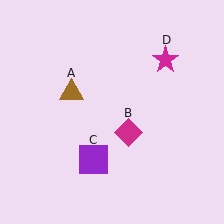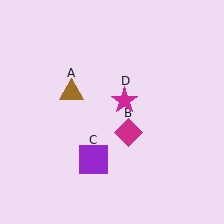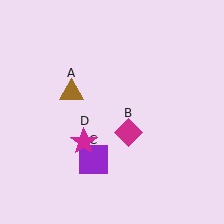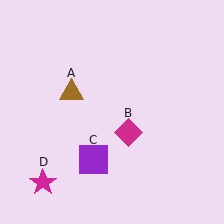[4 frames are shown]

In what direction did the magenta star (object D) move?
The magenta star (object D) moved down and to the left.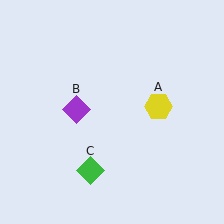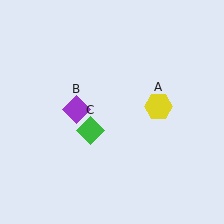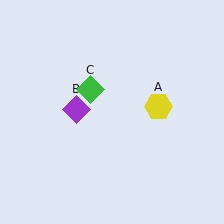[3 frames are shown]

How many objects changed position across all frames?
1 object changed position: green diamond (object C).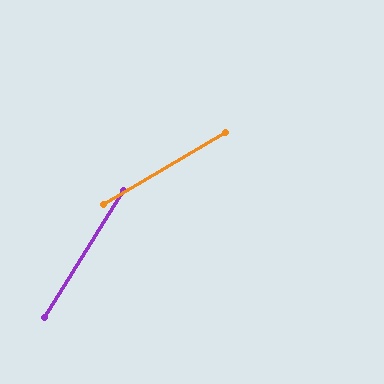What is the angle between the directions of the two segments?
Approximately 28 degrees.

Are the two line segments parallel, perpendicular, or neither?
Neither parallel nor perpendicular — they differ by about 28°.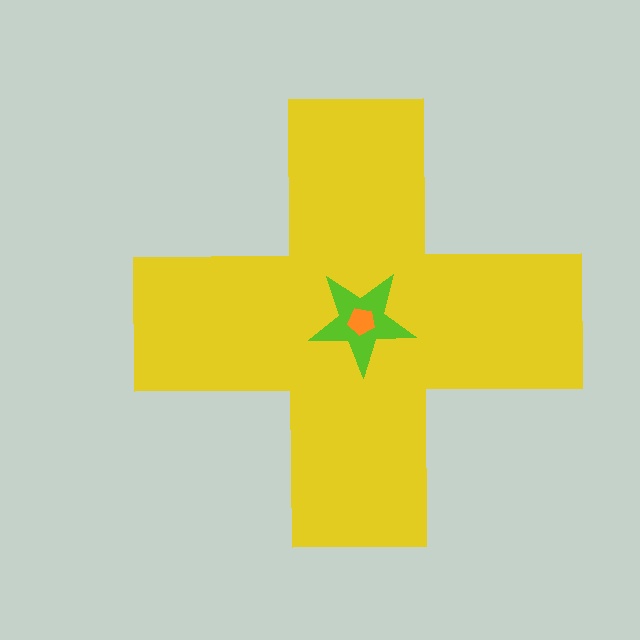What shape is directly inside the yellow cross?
The lime star.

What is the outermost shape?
The yellow cross.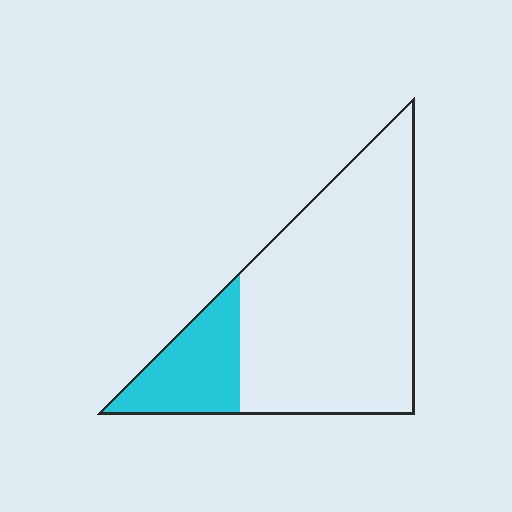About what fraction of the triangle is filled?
About one fifth (1/5).